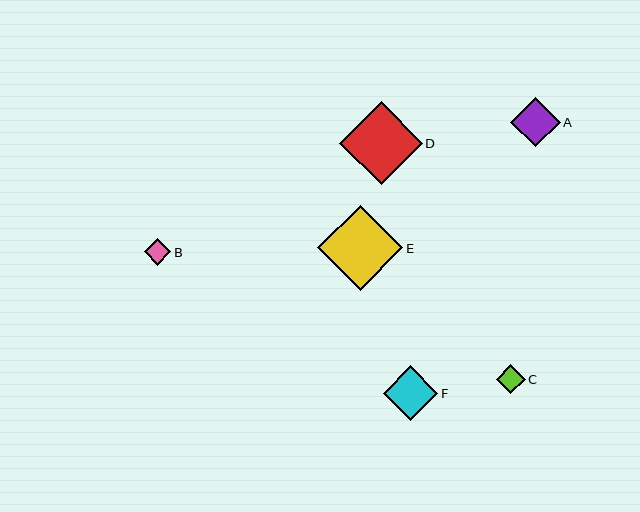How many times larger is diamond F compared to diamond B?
Diamond F is approximately 2.1 times the size of diamond B.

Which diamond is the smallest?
Diamond B is the smallest with a size of approximately 26 pixels.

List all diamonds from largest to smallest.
From largest to smallest: E, D, F, A, C, B.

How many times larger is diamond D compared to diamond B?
Diamond D is approximately 3.1 times the size of diamond B.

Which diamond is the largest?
Diamond E is the largest with a size of approximately 85 pixels.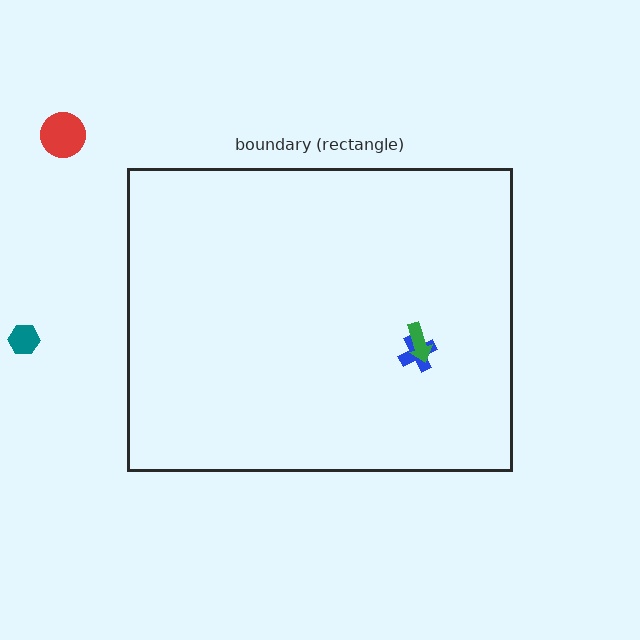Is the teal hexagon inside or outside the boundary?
Outside.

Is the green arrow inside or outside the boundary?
Inside.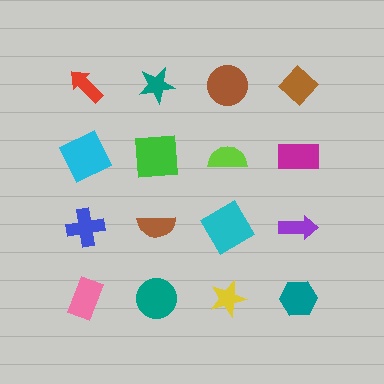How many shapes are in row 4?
4 shapes.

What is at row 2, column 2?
A green square.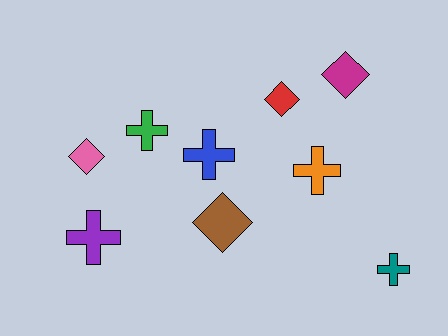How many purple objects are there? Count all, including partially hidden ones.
There is 1 purple object.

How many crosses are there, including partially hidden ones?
There are 5 crosses.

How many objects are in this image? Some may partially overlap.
There are 9 objects.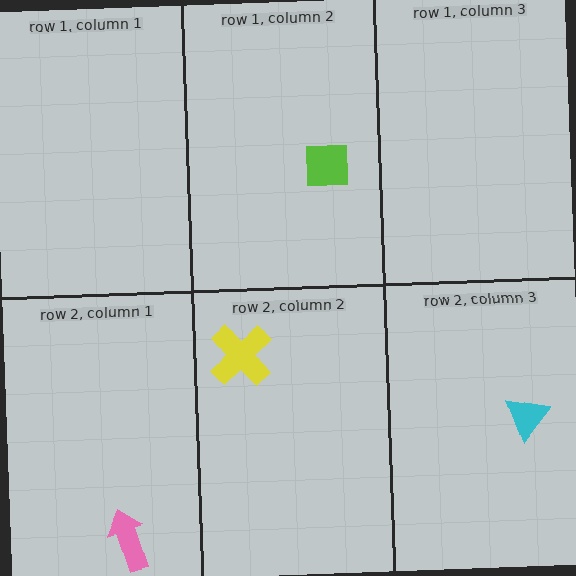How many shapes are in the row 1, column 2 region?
1.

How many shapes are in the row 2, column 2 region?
1.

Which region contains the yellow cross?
The row 2, column 2 region.